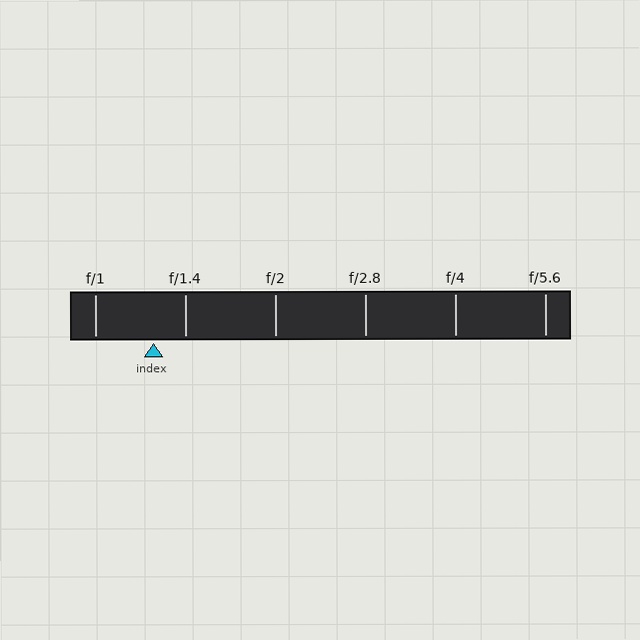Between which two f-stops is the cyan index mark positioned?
The index mark is between f/1 and f/1.4.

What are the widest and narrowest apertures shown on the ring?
The widest aperture shown is f/1 and the narrowest is f/5.6.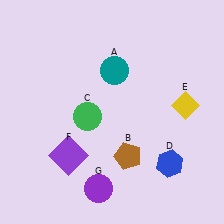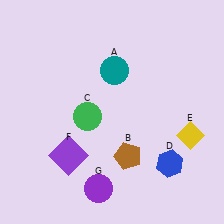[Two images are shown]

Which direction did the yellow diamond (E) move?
The yellow diamond (E) moved down.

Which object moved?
The yellow diamond (E) moved down.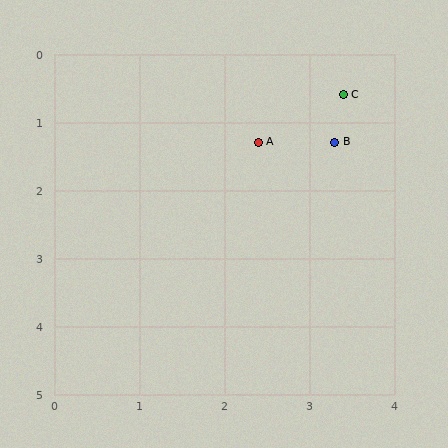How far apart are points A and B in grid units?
Points A and B are about 0.9 grid units apart.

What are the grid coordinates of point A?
Point A is at approximately (2.4, 1.3).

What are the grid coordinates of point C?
Point C is at approximately (3.4, 0.6).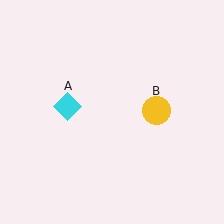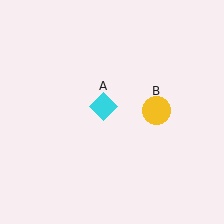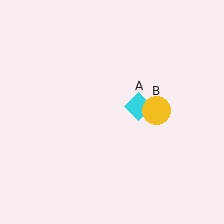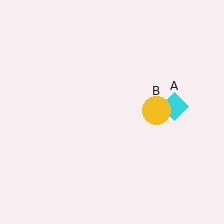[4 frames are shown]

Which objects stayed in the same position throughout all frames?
Yellow circle (object B) remained stationary.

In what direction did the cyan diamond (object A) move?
The cyan diamond (object A) moved right.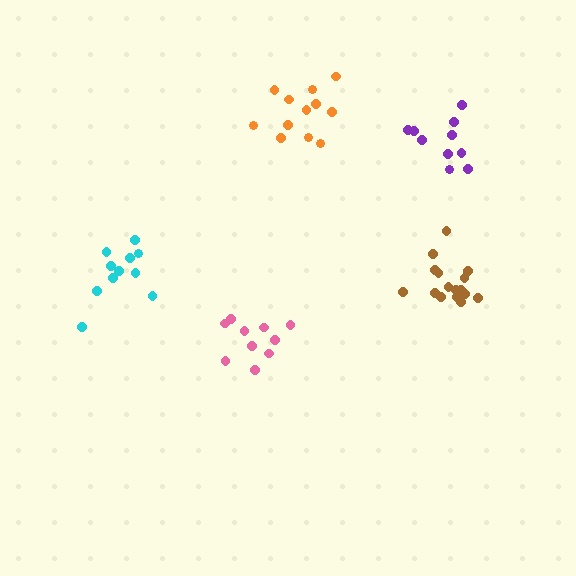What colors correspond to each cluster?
The clusters are colored: brown, pink, cyan, purple, orange.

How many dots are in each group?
Group 1: 16 dots, Group 2: 10 dots, Group 3: 11 dots, Group 4: 10 dots, Group 5: 12 dots (59 total).